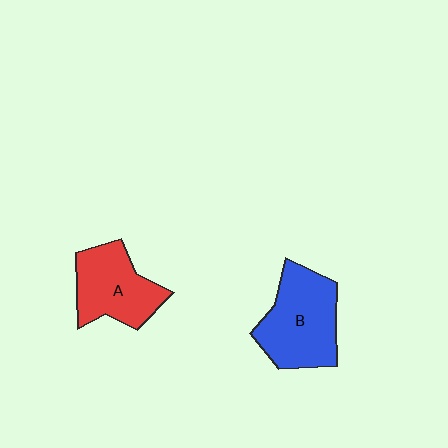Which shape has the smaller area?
Shape A (red).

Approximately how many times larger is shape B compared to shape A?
Approximately 1.2 times.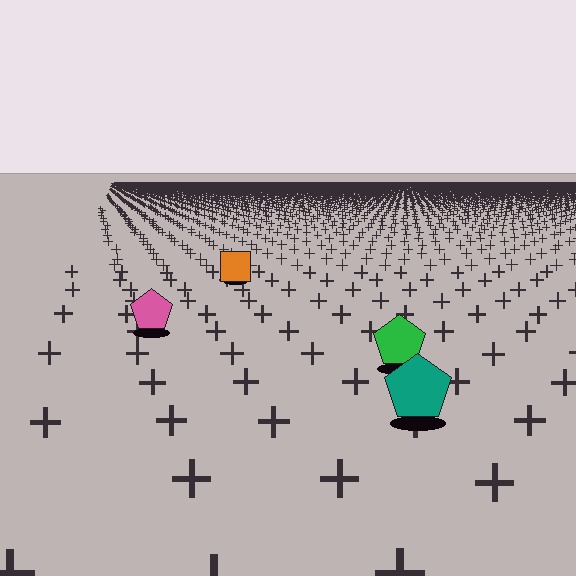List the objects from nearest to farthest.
From nearest to farthest: the teal pentagon, the green pentagon, the pink pentagon, the orange square.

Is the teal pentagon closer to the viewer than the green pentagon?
Yes. The teal pentagon is closer — you can tell from the texture gradient: the ground texture is coarser near it.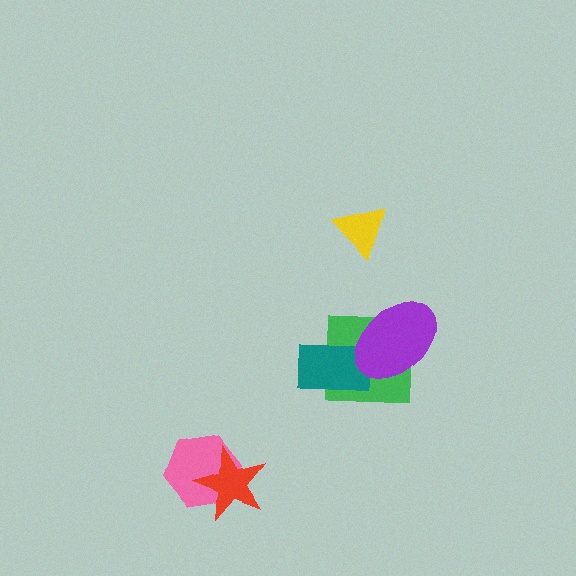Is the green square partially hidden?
Yes, it is partially covered by another shape.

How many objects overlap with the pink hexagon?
1 object overlaps with the pink hexagon.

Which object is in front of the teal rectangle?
The purple ellipse is in front of the teal rectangle.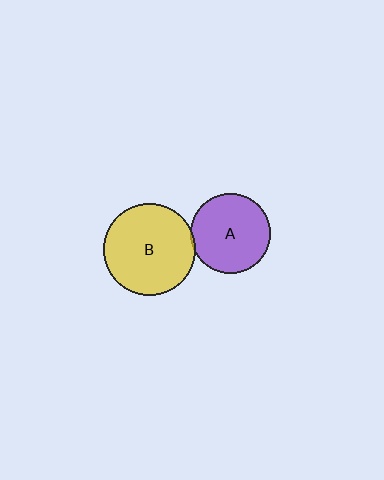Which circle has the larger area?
Circle B (yellow).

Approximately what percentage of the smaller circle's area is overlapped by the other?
Approximately 5%.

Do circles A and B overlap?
Yes.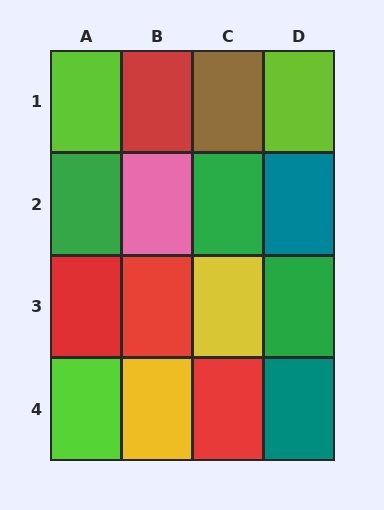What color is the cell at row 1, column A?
Lime.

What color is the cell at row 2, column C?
Green.